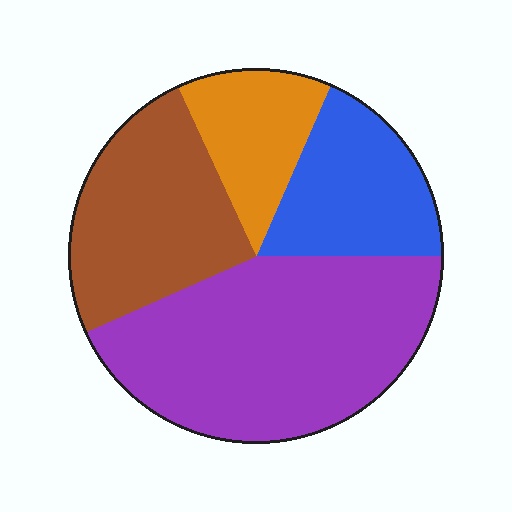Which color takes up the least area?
Orange, at roughly 15%.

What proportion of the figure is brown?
Brown takes up about one quarter (1/4) of the figure.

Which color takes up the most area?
Purple, at roughly 45%.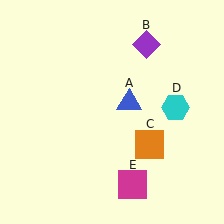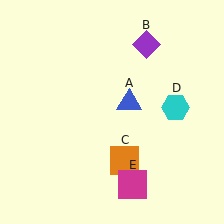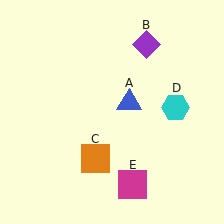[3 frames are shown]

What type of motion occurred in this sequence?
The orange square (object C) rotated clockwise around the center of the scene.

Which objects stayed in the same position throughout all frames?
Blue triangle (object A) and purple diamond (object B) and cyan hexagon (object D) and magenta square (object E) remained stationary.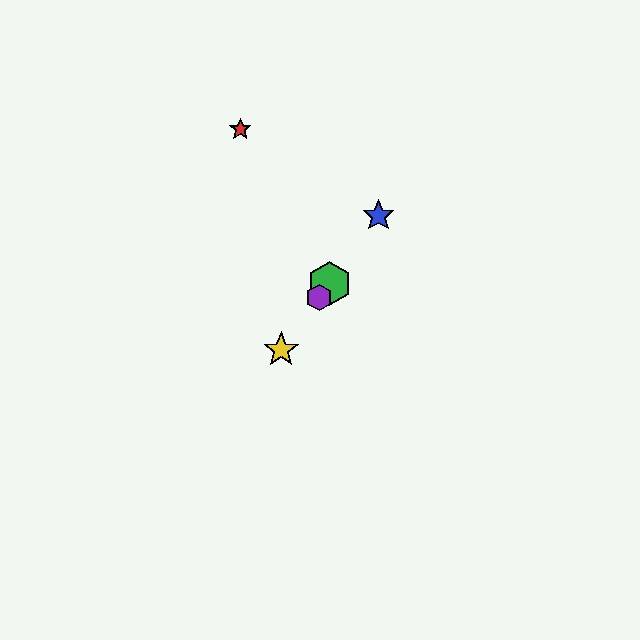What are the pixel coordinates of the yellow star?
The yellow star is at (281, 350).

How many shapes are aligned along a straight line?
4 shapes (the blue star, the green hexagon, the yellow star, the purple hexagon) are aligned along a straight line.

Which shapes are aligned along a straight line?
The blue star, the green hexagon, the yellow star, the purple hexagon are aligned along a straight line.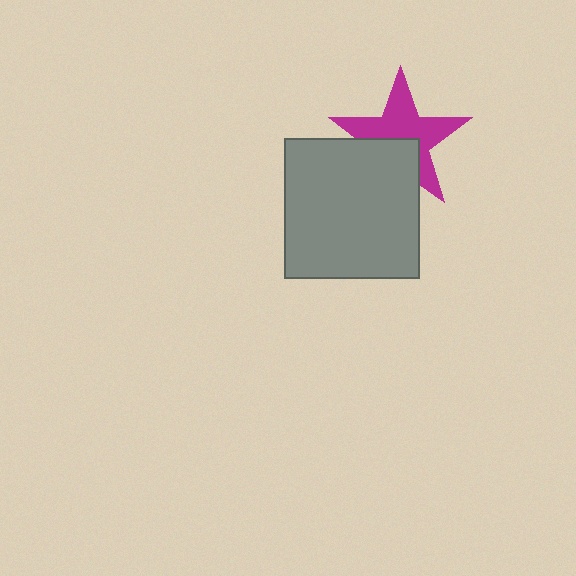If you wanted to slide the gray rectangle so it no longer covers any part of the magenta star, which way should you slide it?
Slide it down — that is the most direct way to separate the two shapes.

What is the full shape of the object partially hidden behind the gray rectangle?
The partially hidden object is a magenta star.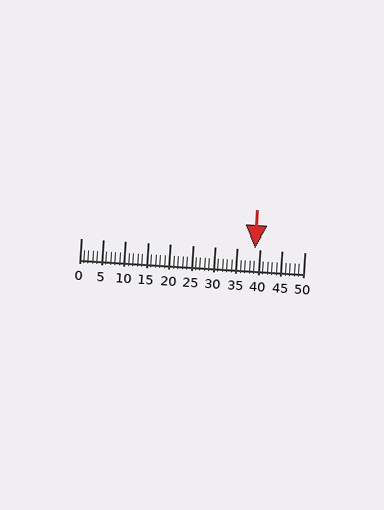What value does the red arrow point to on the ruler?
The red arrow points to approximately 39.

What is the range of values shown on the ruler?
The ruler shows values from 0 to 50.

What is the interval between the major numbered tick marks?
The major tick marks are spaced 5 units apart.